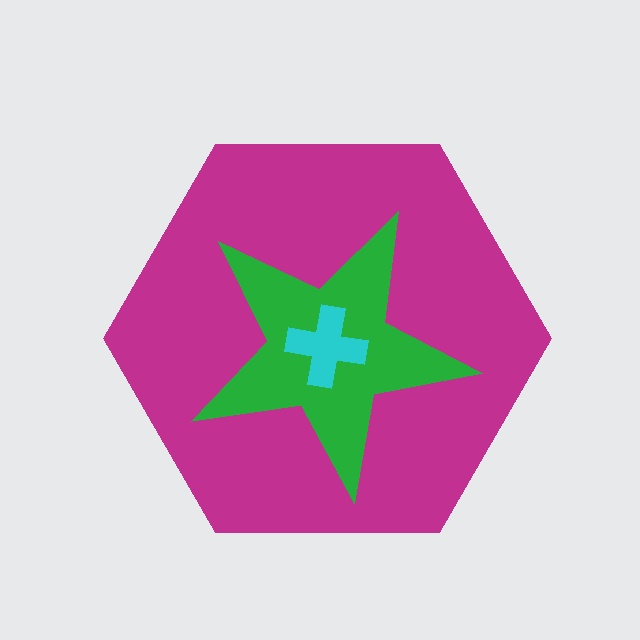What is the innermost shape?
The cyan cross.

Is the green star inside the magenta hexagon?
Yes.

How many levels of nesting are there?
3.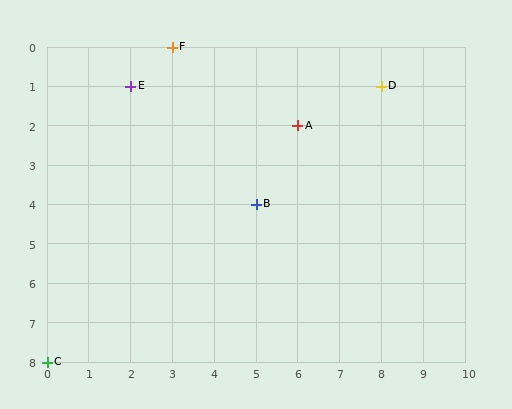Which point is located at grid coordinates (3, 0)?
Point F is at (3, 0).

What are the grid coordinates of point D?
Point D is at grid coordinates (8, 1).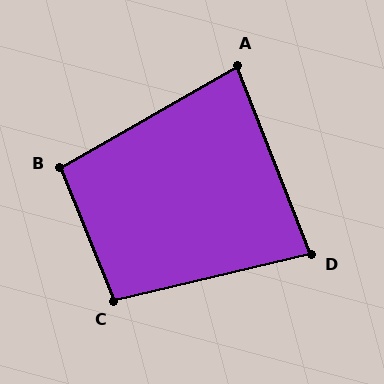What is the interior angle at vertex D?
Approximately 82 degrees (acute).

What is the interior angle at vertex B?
Approximately 98 degrees (obtuse).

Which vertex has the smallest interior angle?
A, at approximately 81 degrees.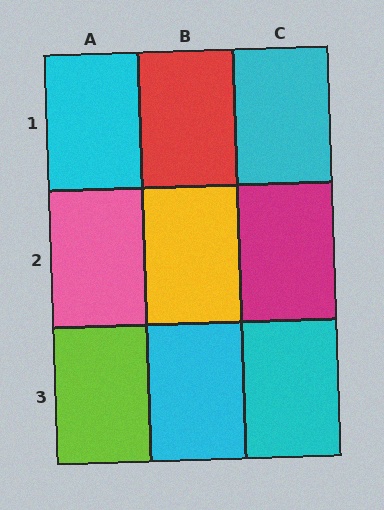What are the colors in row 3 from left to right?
Lime, cyan, cyan.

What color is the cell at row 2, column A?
Pink.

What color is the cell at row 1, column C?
Cyan.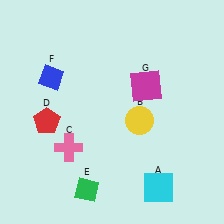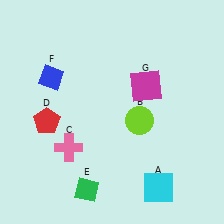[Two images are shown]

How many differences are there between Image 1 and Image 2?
There is 1 difference between the two images.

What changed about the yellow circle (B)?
In Image 1, B is yellow. In Image 2, it changed to lime.